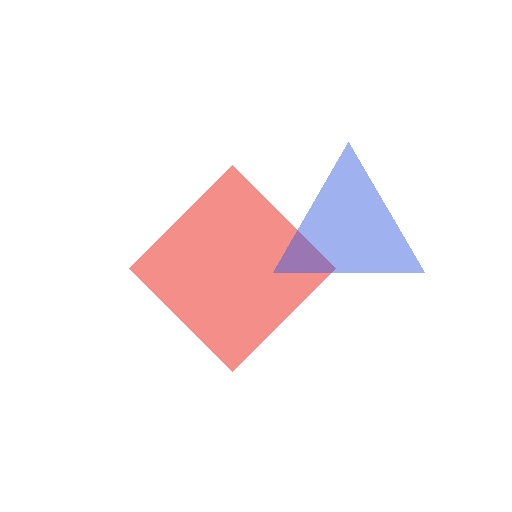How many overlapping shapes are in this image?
There are 2 overlapping shapes in the image.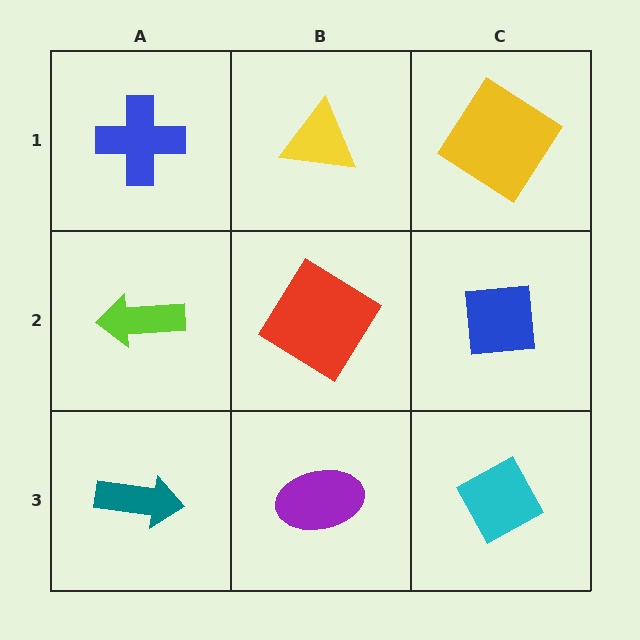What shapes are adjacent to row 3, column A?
A lime arrow (row 2, column A), a purple ellipse (row 3, column B).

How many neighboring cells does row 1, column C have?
2.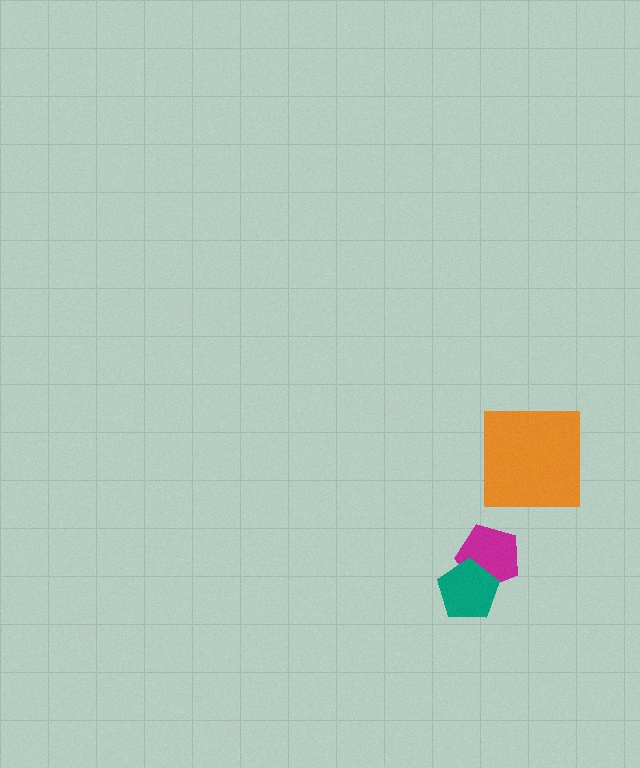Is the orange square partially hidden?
No, no other shape covers it.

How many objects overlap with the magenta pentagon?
1 object overlaps with the magenta pentagon.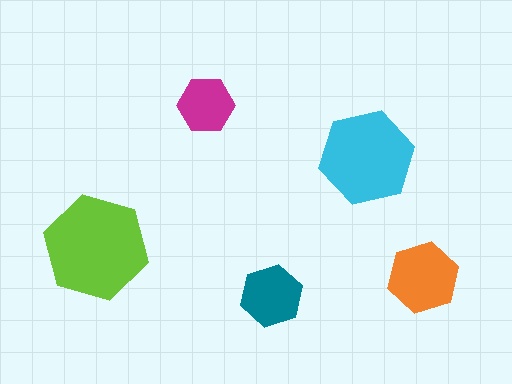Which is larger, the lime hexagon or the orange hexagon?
The lime one.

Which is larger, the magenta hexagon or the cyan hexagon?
The cyan one.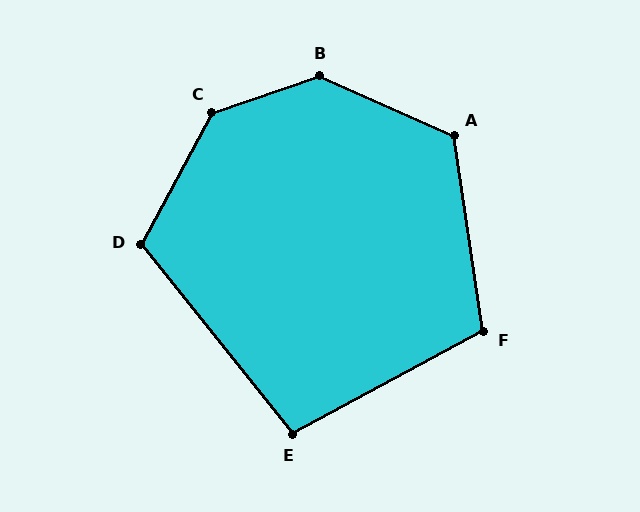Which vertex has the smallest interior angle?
E, at approximately 101 degrees.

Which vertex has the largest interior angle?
B, at approximately 137 degrees.